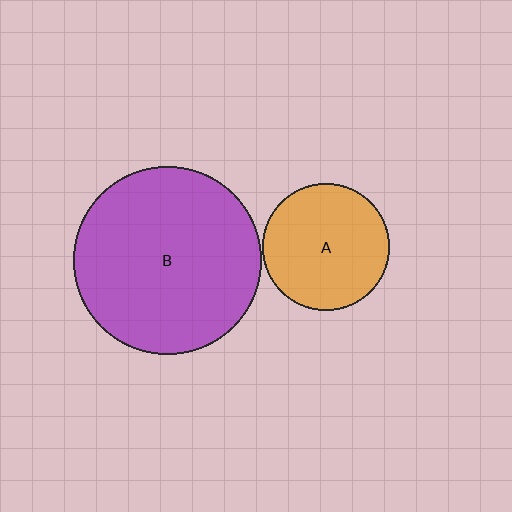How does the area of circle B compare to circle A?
Approximately 2.2 times.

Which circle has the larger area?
Circle B (purple).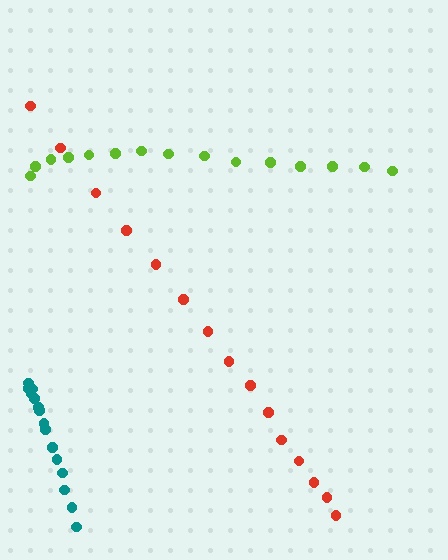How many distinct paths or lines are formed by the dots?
There are 3 distinct paths.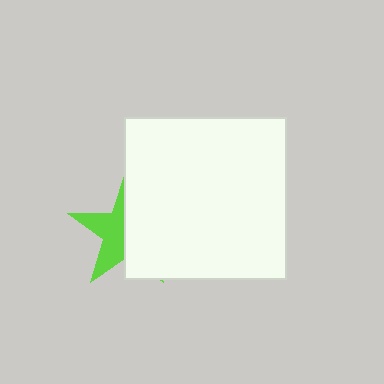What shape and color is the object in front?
The object in front is a white square.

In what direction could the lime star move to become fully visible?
The lime star could move left. That would shift it out from behind the white square entirely.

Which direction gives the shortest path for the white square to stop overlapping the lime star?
Moving right gives the shortest separation.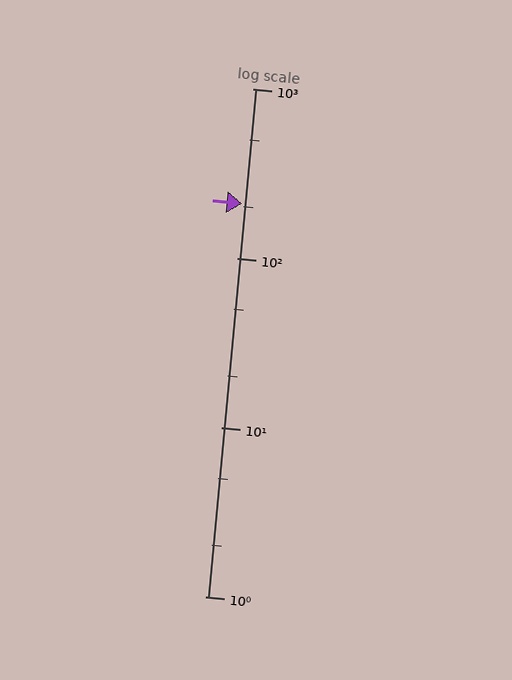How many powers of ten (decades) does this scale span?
The scale spans 3 decades, from 1 to 1000.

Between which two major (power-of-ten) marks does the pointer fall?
The pointer is between 100 and 1000.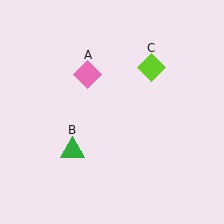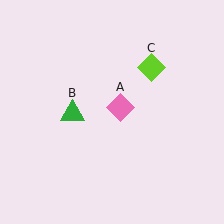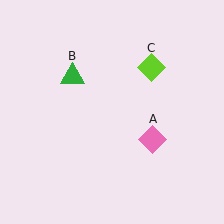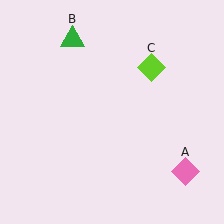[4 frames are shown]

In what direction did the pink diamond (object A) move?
The pink diamond (object A) moved down and to the right.